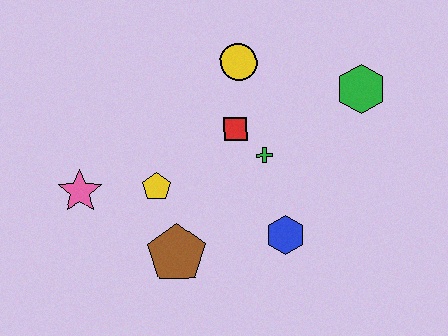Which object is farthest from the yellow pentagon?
The green hexagon is farthest from the yellow pentagon.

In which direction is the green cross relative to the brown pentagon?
The green cross is above the brown pentagon.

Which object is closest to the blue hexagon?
The green cross is closest to the blue hexagon.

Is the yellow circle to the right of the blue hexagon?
No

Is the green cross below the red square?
Yes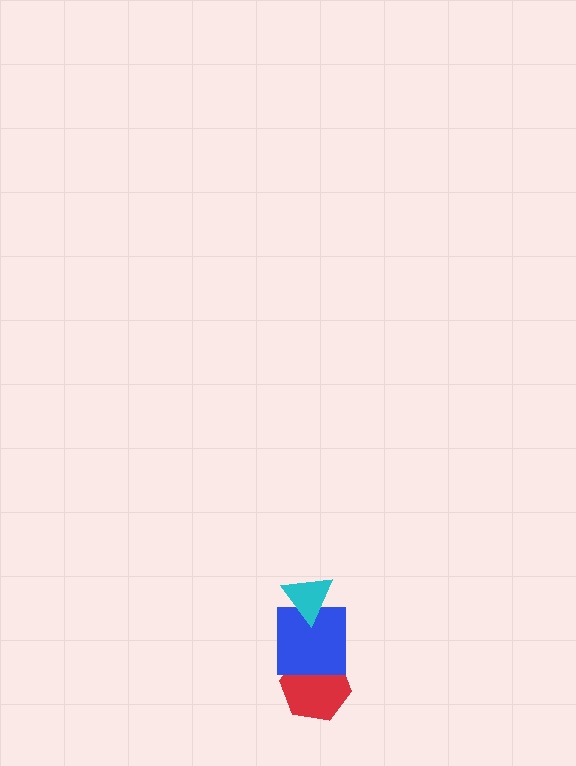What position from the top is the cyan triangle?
The cyan triangle is 1st from the top.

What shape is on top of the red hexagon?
The blue square is on top of the red hexagon.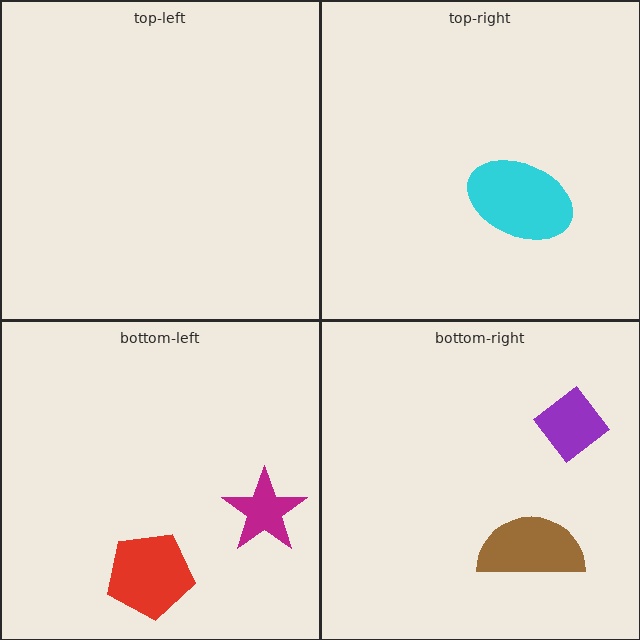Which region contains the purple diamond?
The bottom-right region.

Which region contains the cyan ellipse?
The top-right region.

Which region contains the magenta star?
The bottom-left region.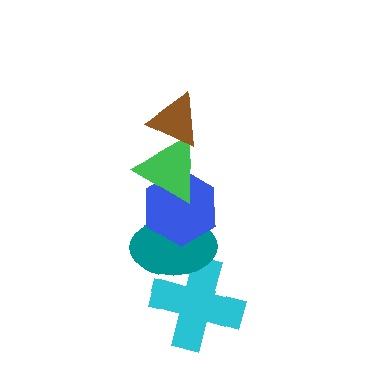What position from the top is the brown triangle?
The brown triangle is 1st from the top.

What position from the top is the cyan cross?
The cyan cross is 5th from the top.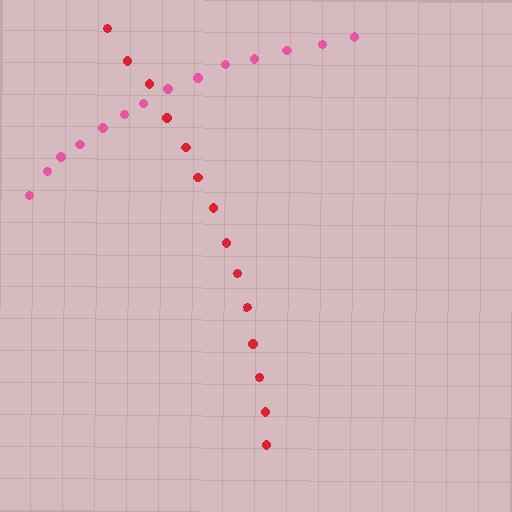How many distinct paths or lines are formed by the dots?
There are 2 distinct paths.